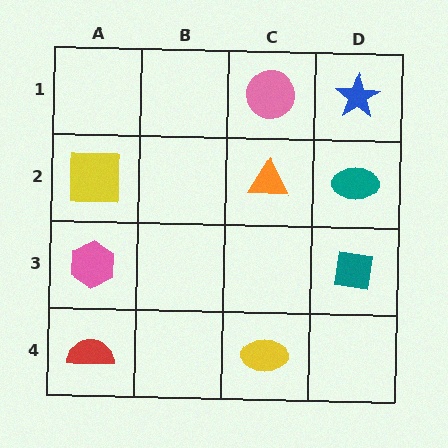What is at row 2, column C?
An orange triangle.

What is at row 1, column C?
A pink circle.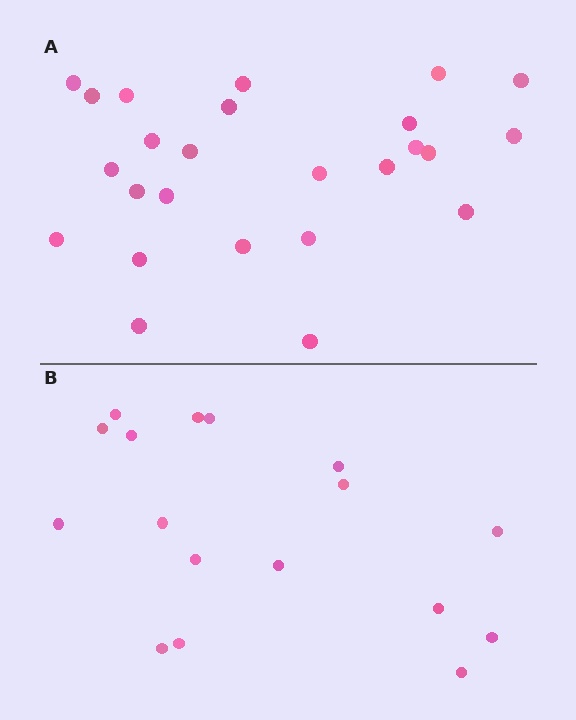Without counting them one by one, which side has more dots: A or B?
Region A (the top region) has more dots.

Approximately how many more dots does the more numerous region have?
Region A has roughly 8 or so more dots than region B.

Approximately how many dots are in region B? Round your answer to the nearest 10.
About 20 dots. (The exact count is 17, which rounds to 20.)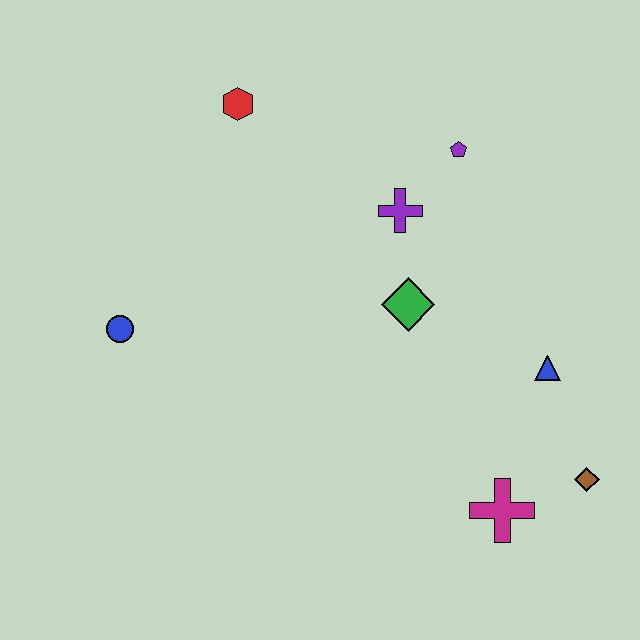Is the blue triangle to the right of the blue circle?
Yes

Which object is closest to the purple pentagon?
The purple cross is closest to the purple pentagon.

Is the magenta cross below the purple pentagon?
Yes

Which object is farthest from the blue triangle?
The blue circle is farthest from the blue triangle.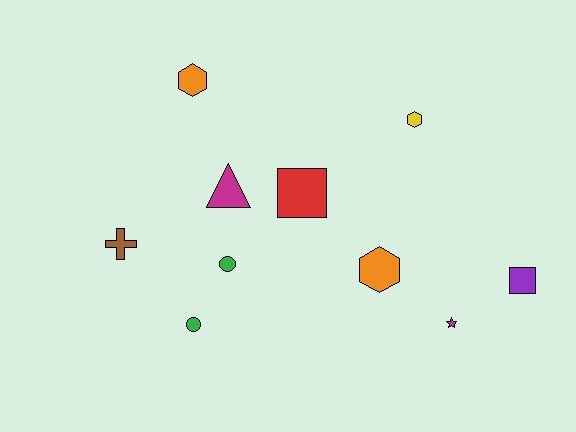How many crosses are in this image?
There is 1 cross.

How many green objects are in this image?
There are 2 green objects.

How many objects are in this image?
There are 10 objects.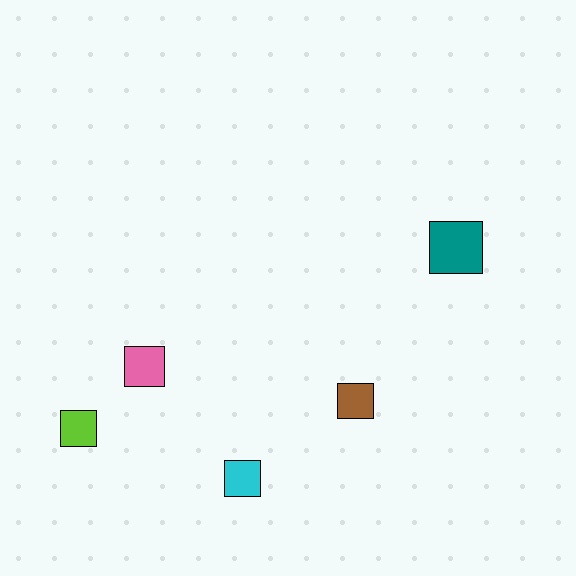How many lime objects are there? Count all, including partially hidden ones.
There is 1 lime object.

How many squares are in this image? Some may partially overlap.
There are 5 squares.